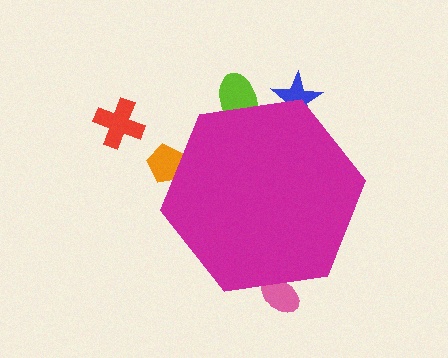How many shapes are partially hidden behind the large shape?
4 shapes are partially hidden.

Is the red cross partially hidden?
No, the red cross is fully visible.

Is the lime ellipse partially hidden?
Yes, the lime ellipse is partially hidden behind the magenta hexagon.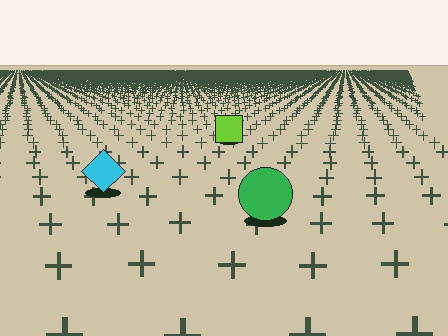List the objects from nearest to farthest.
From nearest to farthest: the green circle, the cyan diamond, the lime square.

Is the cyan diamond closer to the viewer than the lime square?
Yes. The cyan diamond is closer — you can tell from the texture gradient: the ground texture is coarser near it.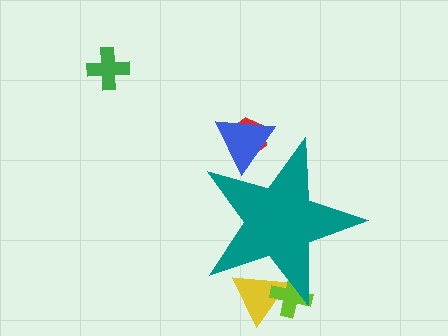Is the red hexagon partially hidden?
Yes, the red hexagon is partially hidden behind the teal star.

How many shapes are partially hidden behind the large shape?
4 shapes are partially hidden.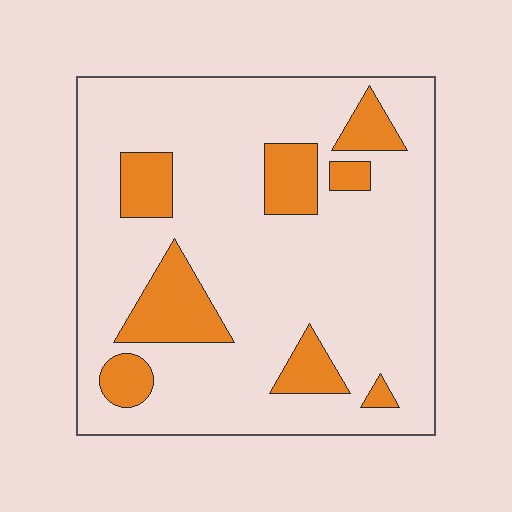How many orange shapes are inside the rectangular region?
8.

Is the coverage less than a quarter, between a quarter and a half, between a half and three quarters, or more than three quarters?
Less than a quarter.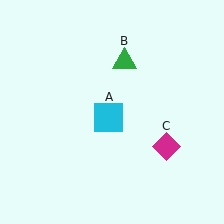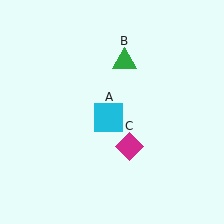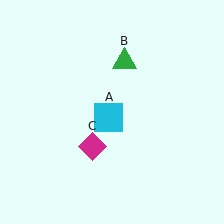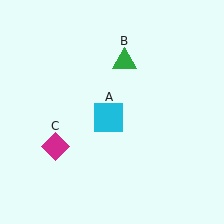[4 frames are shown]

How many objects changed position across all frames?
1 object changed position: magenta diamond (object C).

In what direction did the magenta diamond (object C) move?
The magenta diamond (object C) moved left.